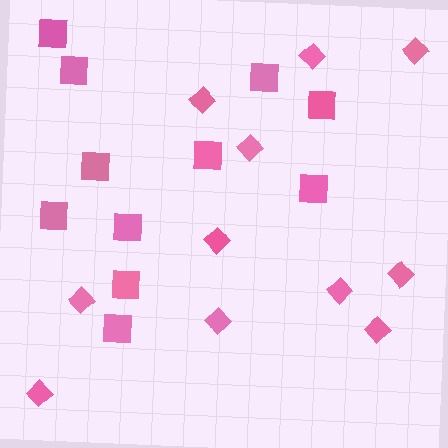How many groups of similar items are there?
There are 2 groups: one group of diamonds (11) and one group of squares (11).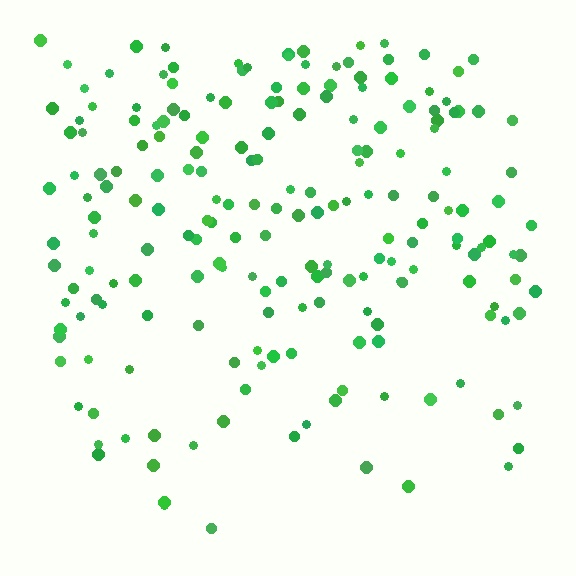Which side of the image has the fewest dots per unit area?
The bottom.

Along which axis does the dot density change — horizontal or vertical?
Vertical.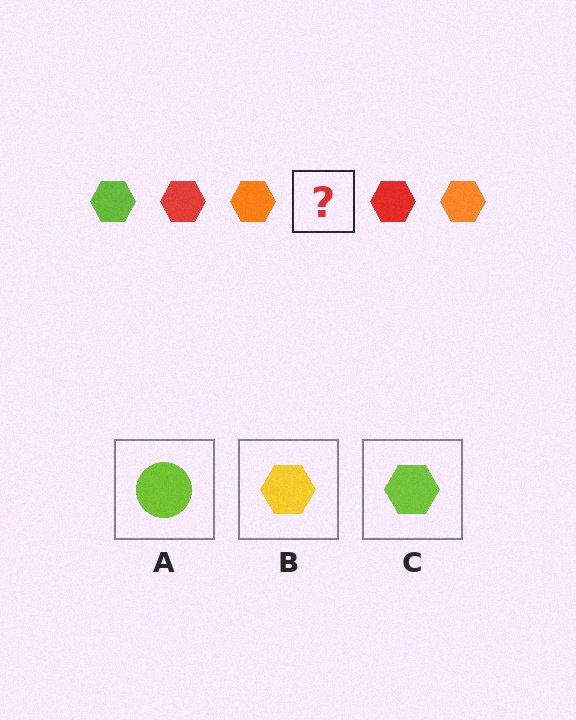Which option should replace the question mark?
Option C.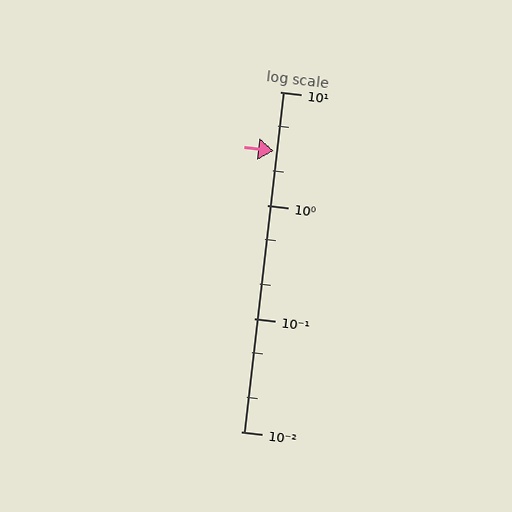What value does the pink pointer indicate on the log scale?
The pointer indicates approximately 3.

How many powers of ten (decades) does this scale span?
The scale spans 3 decades, from 0.01 to 10.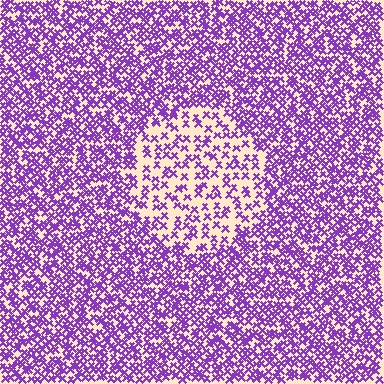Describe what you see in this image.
The image contains small purple elements arranged at two different densities. A circle-shaped region is visible where the elements are less densely packed than the surrounding area.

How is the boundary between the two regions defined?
The boundary is defined by a change in element density (approximately 2.2x ratio). All elements are the same color, size, and shape.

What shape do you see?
I see a circle.